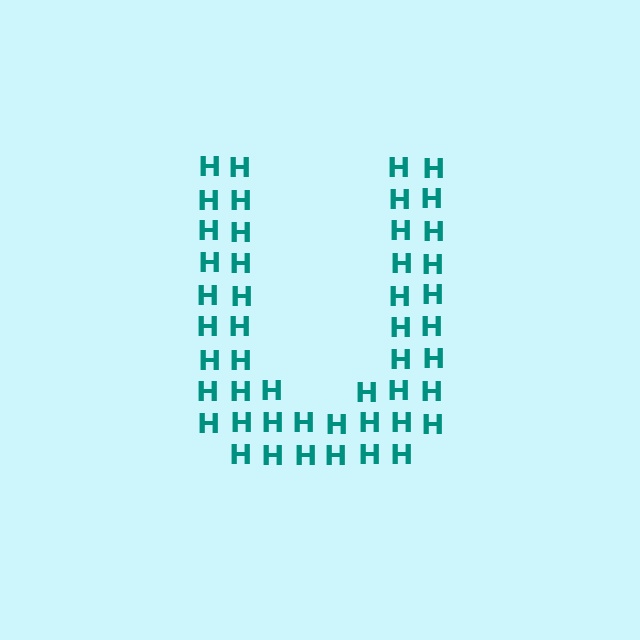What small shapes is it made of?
It is made of small letter H's.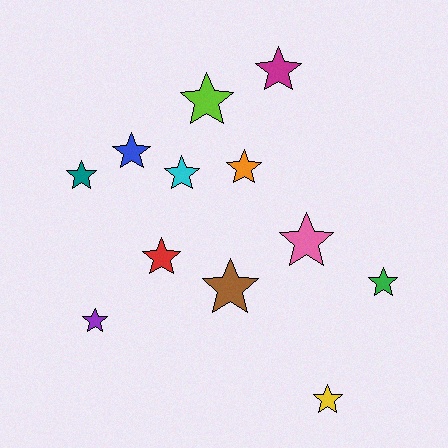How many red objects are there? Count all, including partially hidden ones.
There is 1 red object.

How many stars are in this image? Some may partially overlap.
There are 12 stars.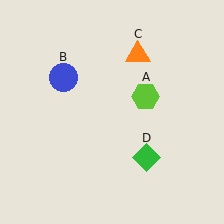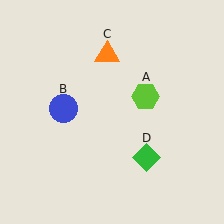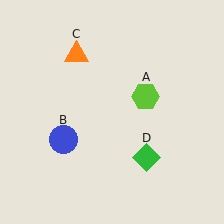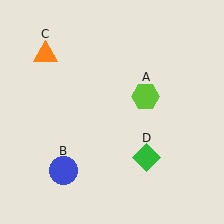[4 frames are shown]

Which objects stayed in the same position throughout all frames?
Lime hexagon (object A) and green diamond (object D) remained stationary.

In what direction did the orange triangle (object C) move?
The orange triangle (object C) moved left.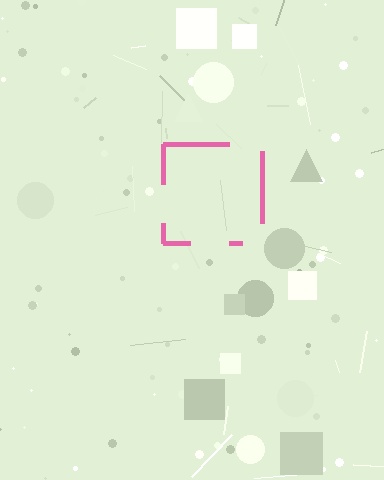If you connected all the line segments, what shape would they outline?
They would outline a square.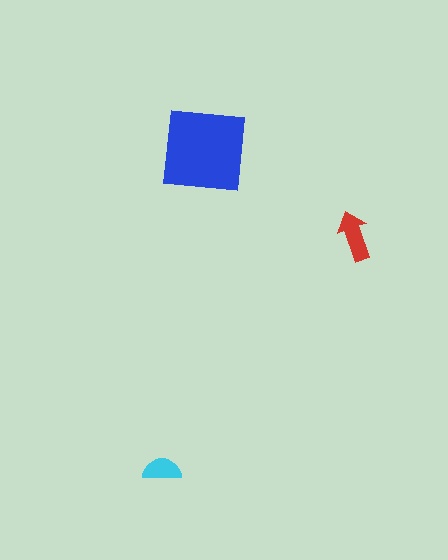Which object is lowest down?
The cyan semicircle is bottommost.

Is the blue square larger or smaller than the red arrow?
Larger.